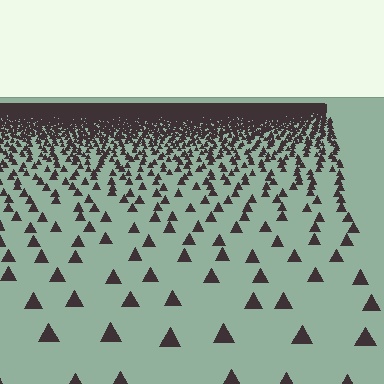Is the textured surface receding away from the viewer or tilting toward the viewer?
The surface is receding away from the viewer. Texture elements get smaller and denser toward the top.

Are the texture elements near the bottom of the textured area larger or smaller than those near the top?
Larger. Near the bottom, elements are closer to the viewer and appear at a bigger on-screen size.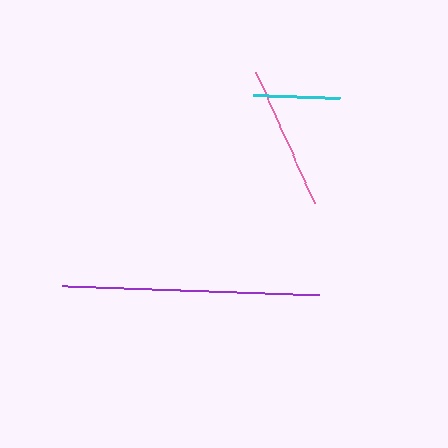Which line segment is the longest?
The purple line is the longest at approximately 257 pixels.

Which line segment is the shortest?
The cyan line is the shortest at approximately 87 pixels.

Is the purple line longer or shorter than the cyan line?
The purple line is longer than the cyan line.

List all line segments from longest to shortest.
From longest to shortest: purple, pink, cyan.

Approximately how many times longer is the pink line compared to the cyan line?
The pink line is approximately 1.7 times the length of the cyan line.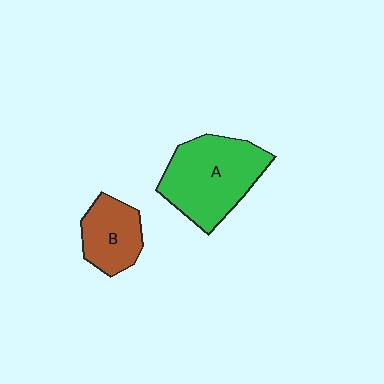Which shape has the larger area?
Shape A (green).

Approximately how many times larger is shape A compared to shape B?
Approximately 1.8 times.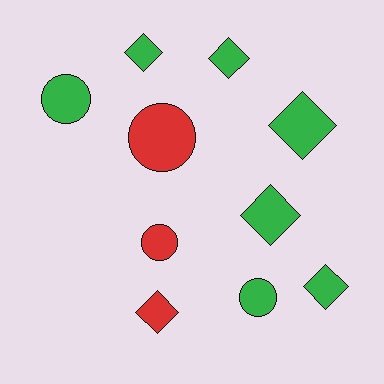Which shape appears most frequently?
Diamond, with 6 objects.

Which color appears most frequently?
Green, with 7 objects.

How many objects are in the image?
There are 10 objects.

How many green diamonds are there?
There are 5 green diamonds.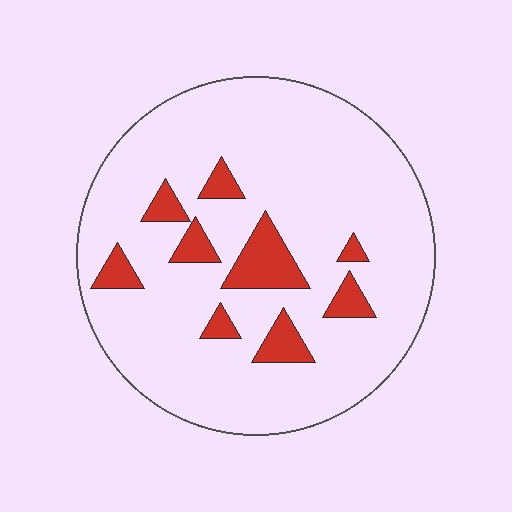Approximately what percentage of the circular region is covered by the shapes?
Approximately 15%.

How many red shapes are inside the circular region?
9.